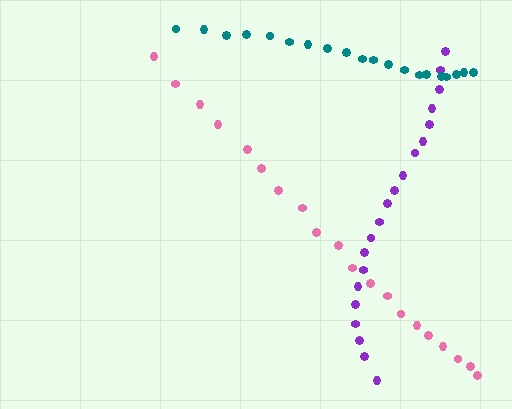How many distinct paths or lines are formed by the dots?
There are 3 distinct paths.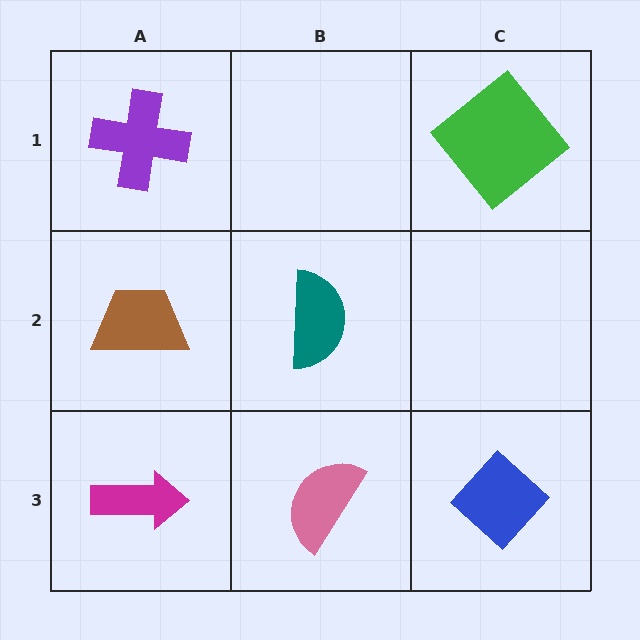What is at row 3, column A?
A magenta arrow.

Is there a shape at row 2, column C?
No, that cell is empty.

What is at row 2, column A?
A brown trapezoid.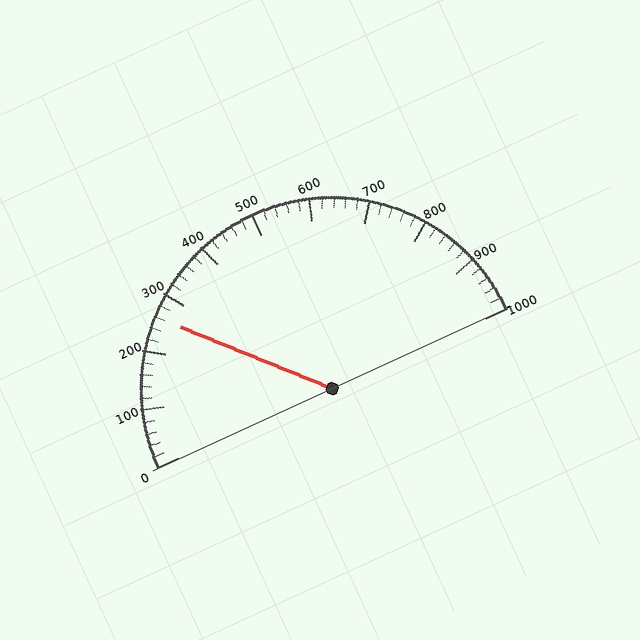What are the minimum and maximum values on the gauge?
The gauge ranges from 0 to 1000.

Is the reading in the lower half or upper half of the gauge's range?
The reading is in the lower half of the range (0 to 1000).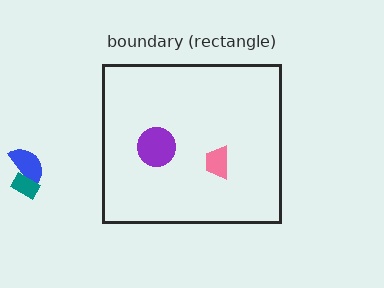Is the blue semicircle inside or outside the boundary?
Outside.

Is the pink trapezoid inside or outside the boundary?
Inside.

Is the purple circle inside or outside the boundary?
Inside.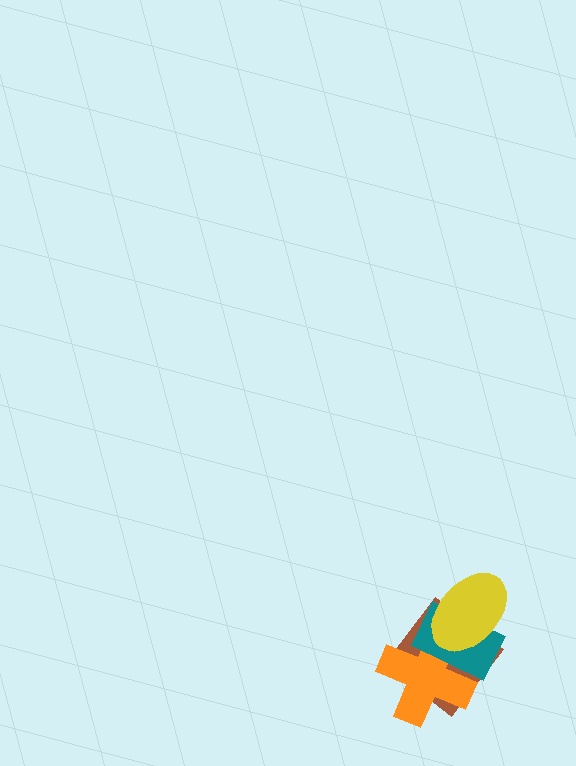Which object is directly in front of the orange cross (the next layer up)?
The teal rectangle is directly in front of the orange cross.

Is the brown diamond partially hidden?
Yes, it is partially covered by another shape.